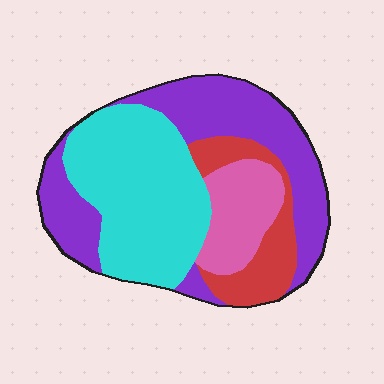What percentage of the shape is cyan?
Cyan takes up between a third and a half of the shape.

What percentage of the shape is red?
Red covers around 15% of the shape.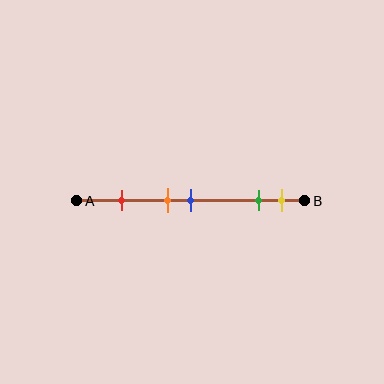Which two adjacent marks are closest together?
The orange and blue marks are the closest adjacent pair.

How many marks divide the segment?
There are 5 marks dividing the segment.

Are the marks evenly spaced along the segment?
No, the marks are not evenly spaced.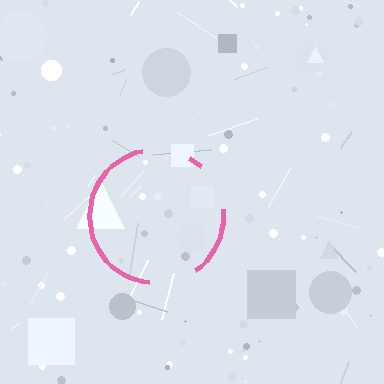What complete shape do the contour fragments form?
The contour fragments form a circle.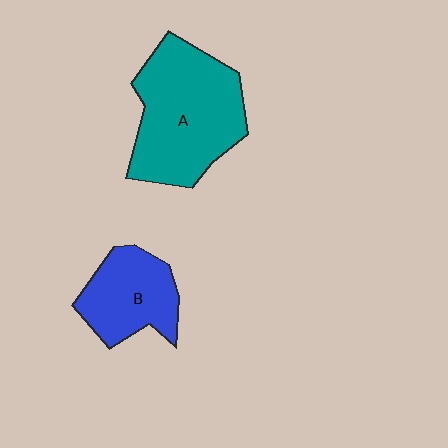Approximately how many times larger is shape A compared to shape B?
Approximately 1.7 times.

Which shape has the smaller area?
Shape B (blue).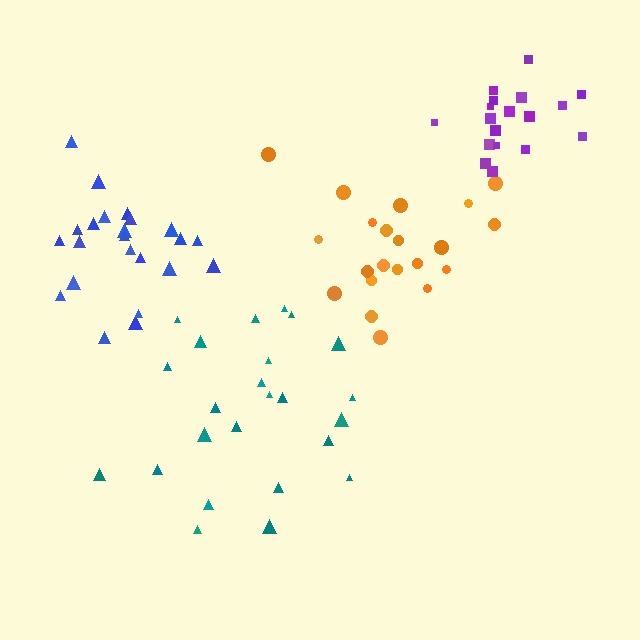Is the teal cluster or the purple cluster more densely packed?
Purple.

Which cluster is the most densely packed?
Purple.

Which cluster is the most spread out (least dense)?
Teal.